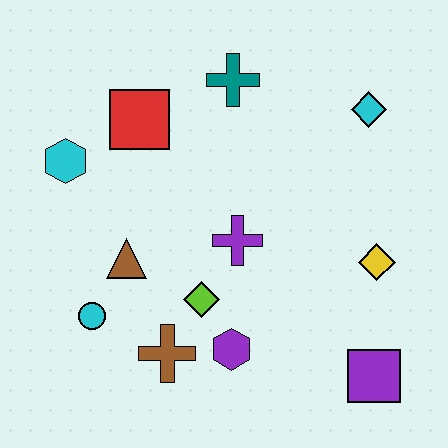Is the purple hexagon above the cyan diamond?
No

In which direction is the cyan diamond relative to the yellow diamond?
The cyan diamond is above the yellow diamond.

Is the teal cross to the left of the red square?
No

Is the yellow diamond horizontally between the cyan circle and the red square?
No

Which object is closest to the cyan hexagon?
The red square is closest to the cyan hexagon.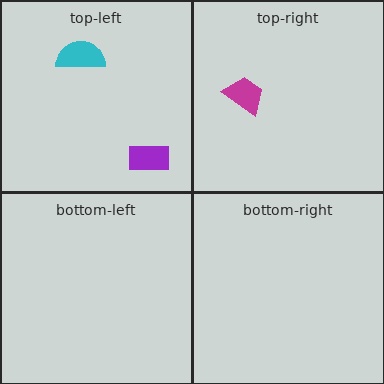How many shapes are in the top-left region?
2.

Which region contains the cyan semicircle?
The top-left region.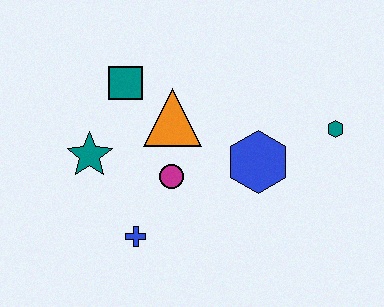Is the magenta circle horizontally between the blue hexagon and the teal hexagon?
No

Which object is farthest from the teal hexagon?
The teal star is farthest from the teal hexagon.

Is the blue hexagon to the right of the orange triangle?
Yes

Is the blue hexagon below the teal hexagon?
Yes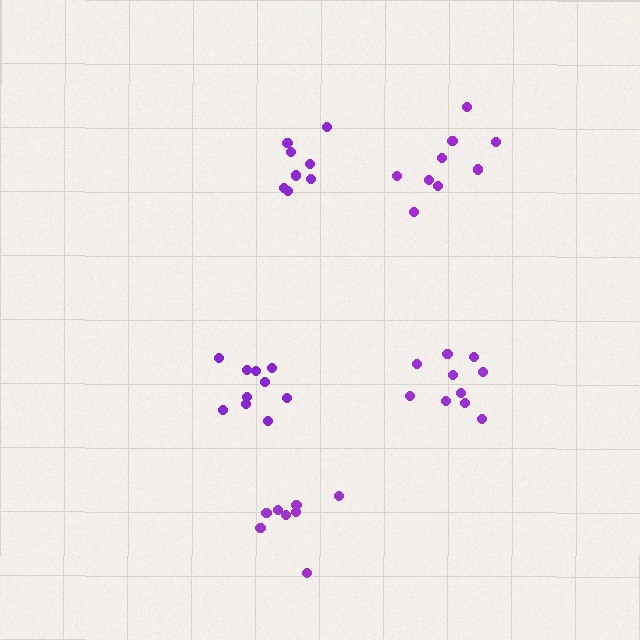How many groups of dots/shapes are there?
There are 5 groups.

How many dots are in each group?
Group 1: 8 dots, Group 2: 10 dots, Group 3: 10 dots, Group 4: 8 dots, Group 5: 9 dots (45 total).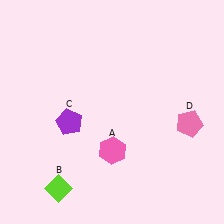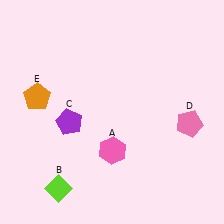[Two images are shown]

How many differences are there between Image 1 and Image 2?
There is 1 difference between the two images.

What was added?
An orange pentagon (E) was added in Image 2.